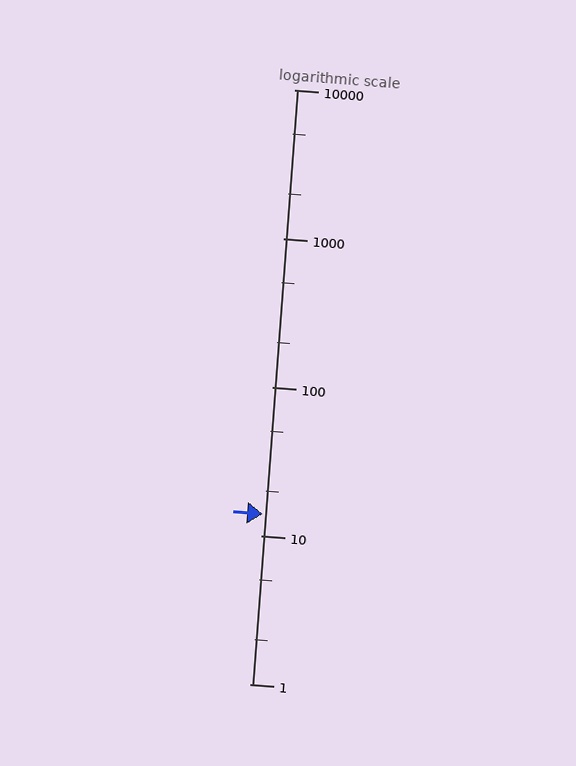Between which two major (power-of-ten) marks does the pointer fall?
The pointer is between 10 and 100.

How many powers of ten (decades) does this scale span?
The scale spans 4 decades, from 1 to 10000.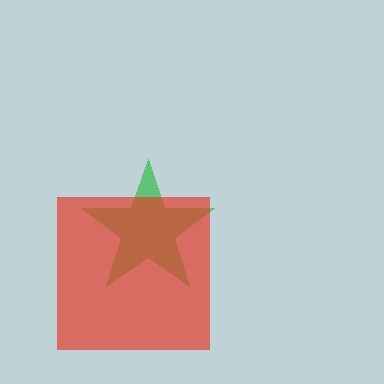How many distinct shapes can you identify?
There are 2 distinct shapes: a green star, a red square.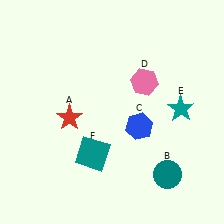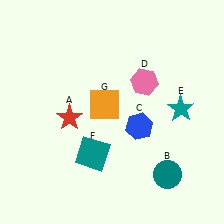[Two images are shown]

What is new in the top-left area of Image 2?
An orange square (G) was added in the top-left area of Image 2.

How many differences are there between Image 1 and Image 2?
There is 1 difference between the two images.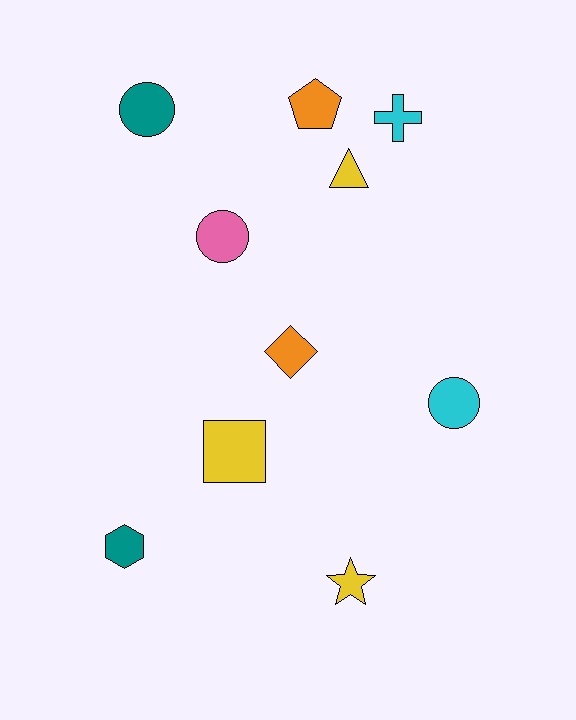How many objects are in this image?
There are 10 objects.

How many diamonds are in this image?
There is 1 diamond.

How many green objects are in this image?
There are no green objects.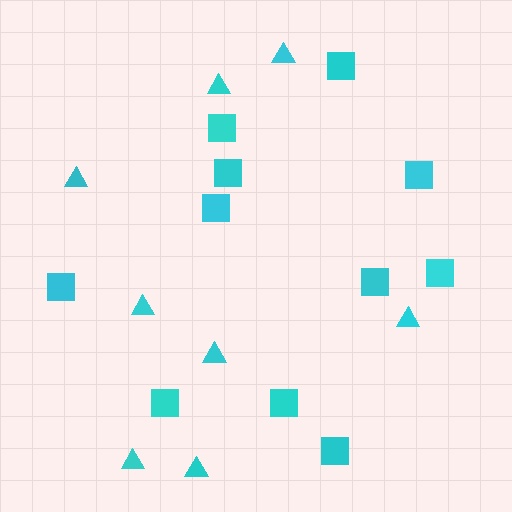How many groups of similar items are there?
There are 2 groups: one group of squares (11) and one group of triangles (8).